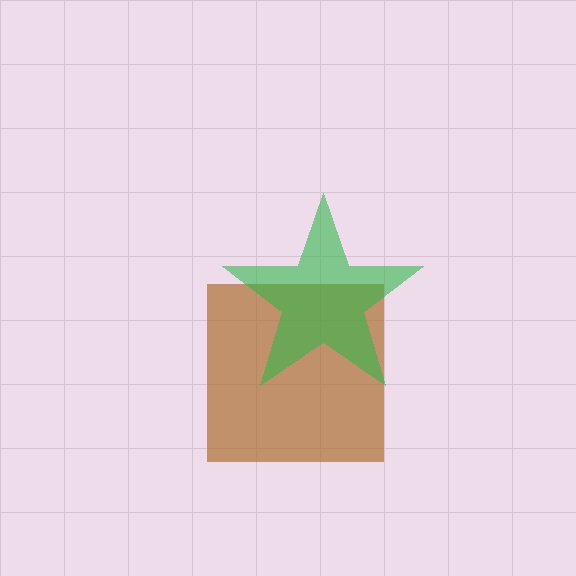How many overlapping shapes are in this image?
There are 2 overlapping shapes in the image.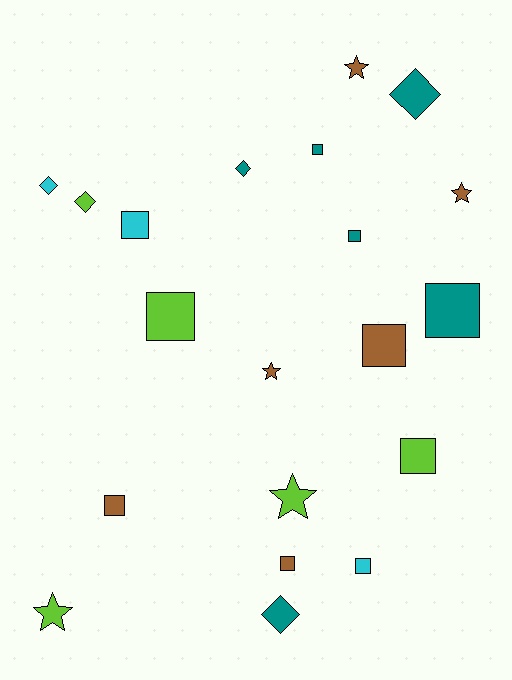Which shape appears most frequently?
Square, with 10 objects.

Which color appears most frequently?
Teal, with 6 objects.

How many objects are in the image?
There are 20 objects.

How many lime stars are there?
There are 2 lime stars.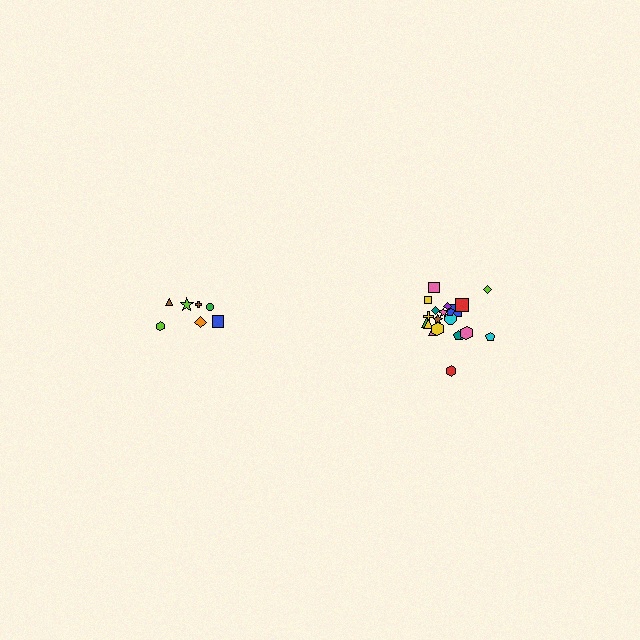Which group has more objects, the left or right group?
The right group.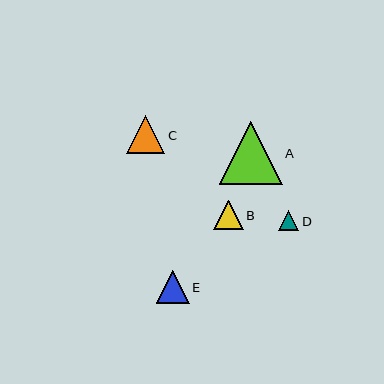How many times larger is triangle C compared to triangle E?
Triangle C is approximately 1.2 times the size of triangle E.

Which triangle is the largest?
Triangle A is the largest with a size of approximately 63 pixels.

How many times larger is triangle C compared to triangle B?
Triangle C is approximately 1.3 times the size of triangle B.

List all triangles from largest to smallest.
From largest to smallest: A, C, E, B, D.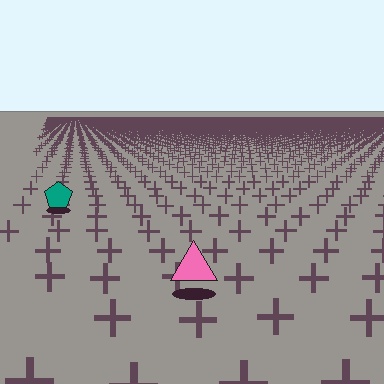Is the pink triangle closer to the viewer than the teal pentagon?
Yes. The pink triangle is closer — you can tell from the texture gradient: the ground texture is coarser near it.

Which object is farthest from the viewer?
The teal pentagon is farthest from the viewer. It appears smaller and the ground texture around it is denser.